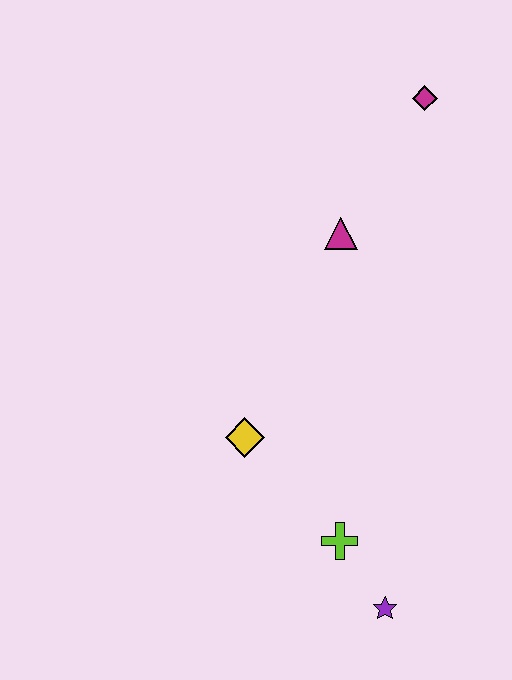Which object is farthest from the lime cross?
The magenta diamond is farthest from the lime cross.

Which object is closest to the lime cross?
The purple star is closest to the lime cross.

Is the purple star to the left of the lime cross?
No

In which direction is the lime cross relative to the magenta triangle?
The lime cross is below the magenta triangle.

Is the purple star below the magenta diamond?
Yes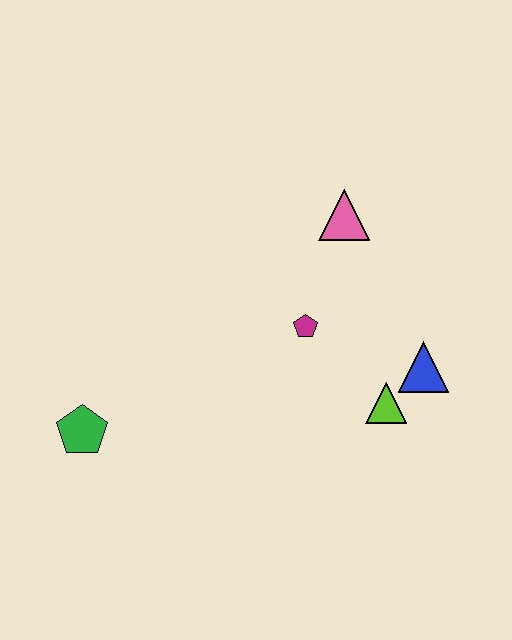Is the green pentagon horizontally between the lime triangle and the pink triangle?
No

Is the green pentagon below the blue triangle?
Yes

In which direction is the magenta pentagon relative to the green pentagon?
The magenta pentagon is to the right of the green pentagon.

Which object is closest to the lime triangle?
The blue triangle is closest to the lime triangle.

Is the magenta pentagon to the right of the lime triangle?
No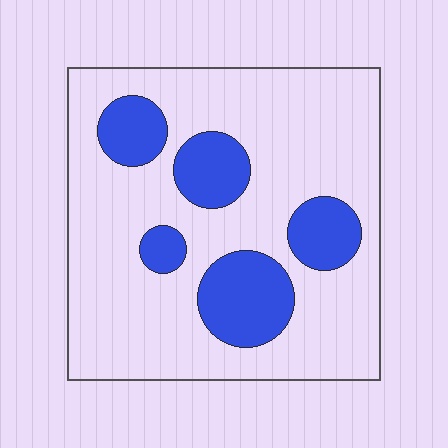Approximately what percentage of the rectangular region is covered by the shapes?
Approximately 25%.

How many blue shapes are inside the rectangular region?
5.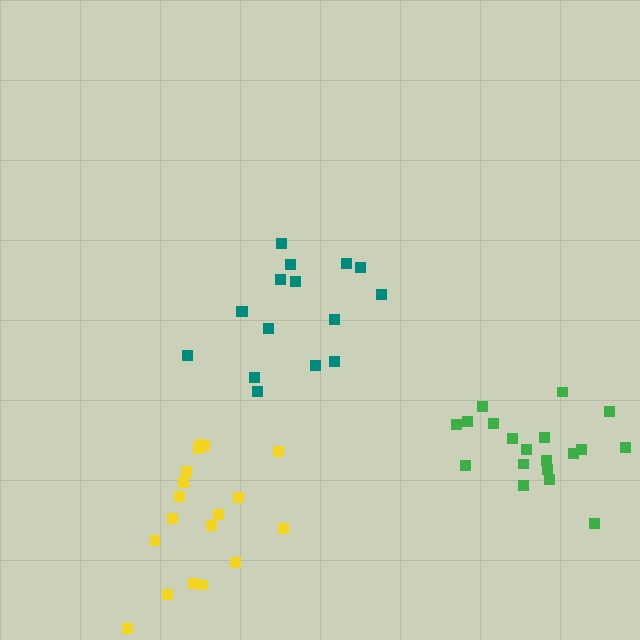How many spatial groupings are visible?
There are 3 spatial groupings.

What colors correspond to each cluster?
The clusters are colored: teal, green, yellow.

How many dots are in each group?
Group 1: 16 dots, Group 2: 19 dots, Group 3: 18 dots (53 total).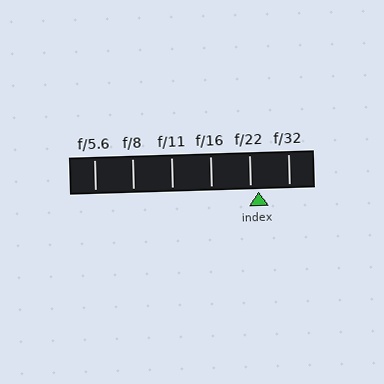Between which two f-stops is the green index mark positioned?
The index mark is between f/22 and f/32.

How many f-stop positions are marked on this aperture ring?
There are 6 f-stop positions marked.